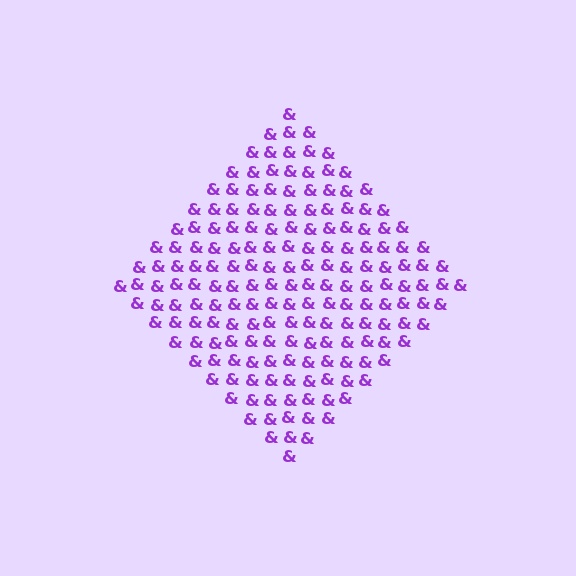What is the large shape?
The large shape is a diamond.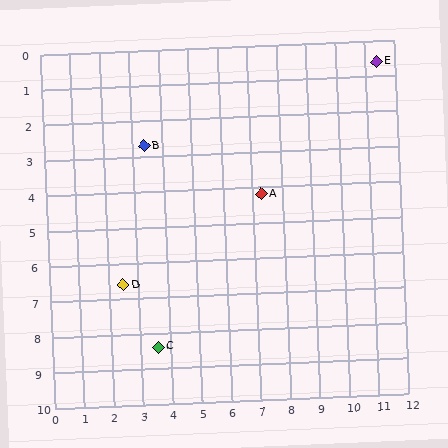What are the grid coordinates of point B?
Point B is at approximately (3.4, 2.7).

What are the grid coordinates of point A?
Point A is at approximately (7.3, 4.2).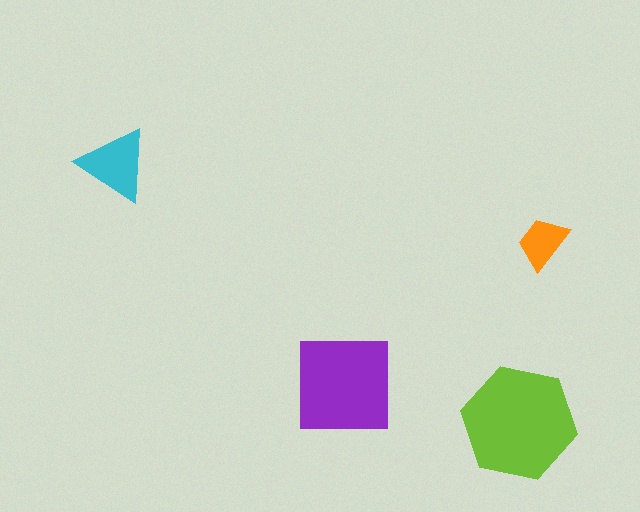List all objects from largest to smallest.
The lime hexagon, the purple square, the cyan triangle, the orange trapezoid.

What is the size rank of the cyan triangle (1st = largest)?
3rd.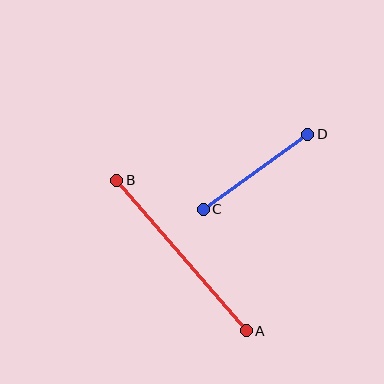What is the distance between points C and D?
The distance is approximately 128 pixels.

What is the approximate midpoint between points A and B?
The midpoint is at approximately (182, 255) pixels.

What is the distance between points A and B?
The distance is approximately 198 pixels.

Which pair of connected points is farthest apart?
Points A and B are farthest apart.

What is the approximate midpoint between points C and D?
The midpoint is at approximately (255, 172) pixels.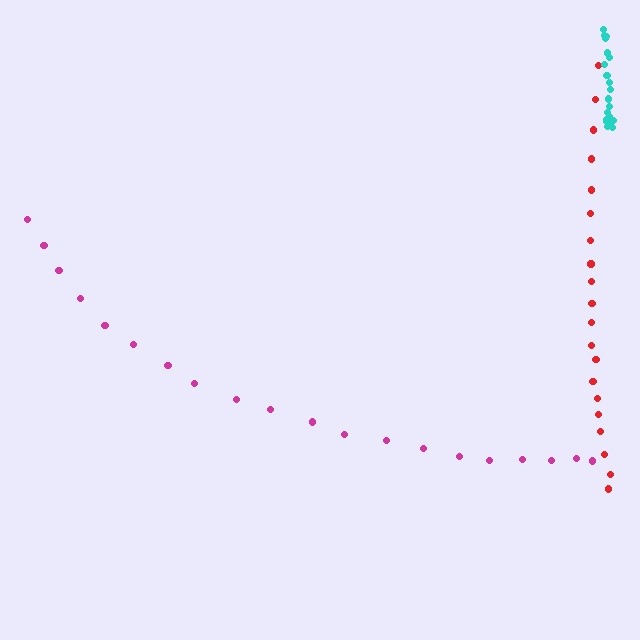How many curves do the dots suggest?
There are 3 distinct paths.